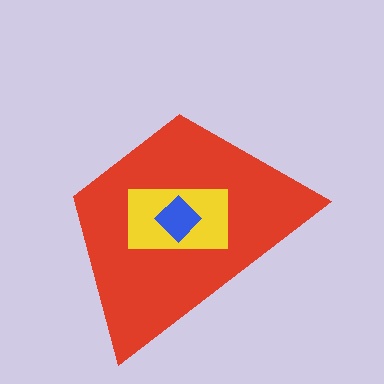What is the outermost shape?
The red trapezoid.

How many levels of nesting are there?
3.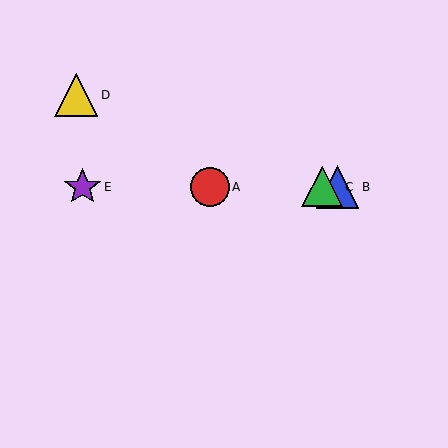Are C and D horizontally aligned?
No, C is at y≈187 and D is at y≈95.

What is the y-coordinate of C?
Object C is at y≈187.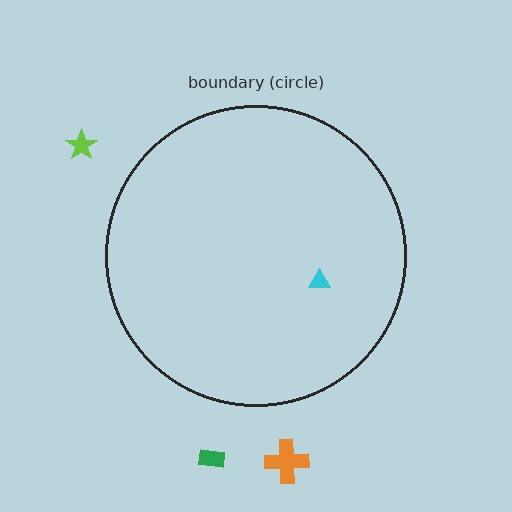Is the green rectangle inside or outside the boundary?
Outside.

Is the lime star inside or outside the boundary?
Outside.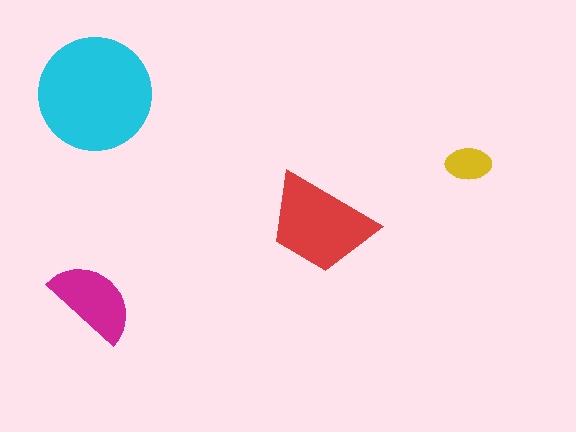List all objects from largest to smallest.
The cyan circle, the red trapezoid, the magenta semicircle, the yellow ellipse.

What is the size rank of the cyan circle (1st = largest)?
1st.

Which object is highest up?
The cyan circle is topmost.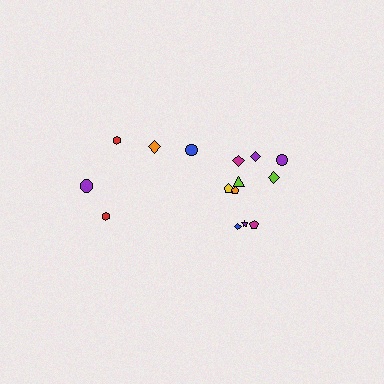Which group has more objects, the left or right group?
The right group.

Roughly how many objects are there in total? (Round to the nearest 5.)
Roughly 15 objects in total.